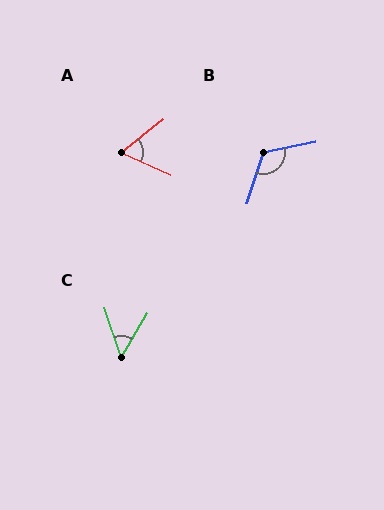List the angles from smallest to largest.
C (49°), A (63°), B (119°).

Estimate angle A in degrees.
Approximately 63 degrees.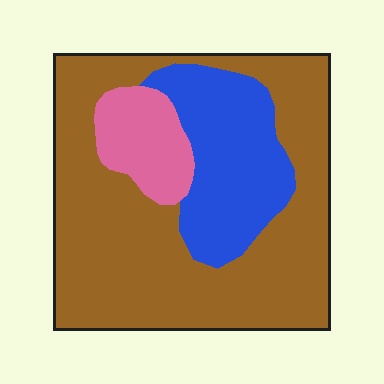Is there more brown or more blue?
Brown.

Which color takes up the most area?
Brown, at roughly 65%.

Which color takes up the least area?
Pink, at roughly 10%.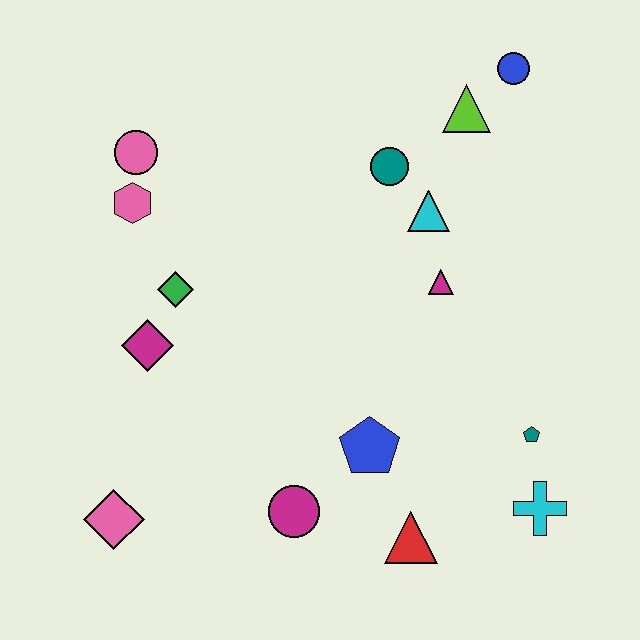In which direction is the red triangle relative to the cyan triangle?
The red triangle is below the cyan triangle.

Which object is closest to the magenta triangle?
The cyan triangle is closest to the magenta triangle.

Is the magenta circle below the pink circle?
Yes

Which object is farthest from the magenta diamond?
The blue circle is farthest from the magenta diamond.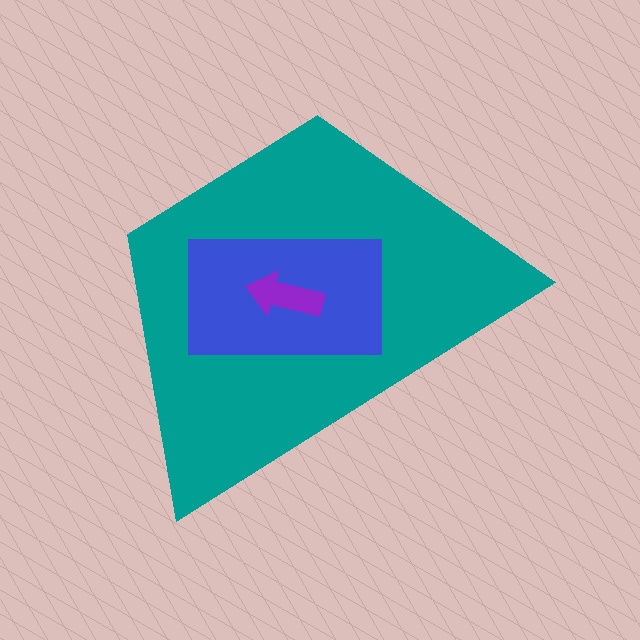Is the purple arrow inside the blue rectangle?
Yes.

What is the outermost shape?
The teal trapezoid.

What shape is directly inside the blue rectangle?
The purple arrow.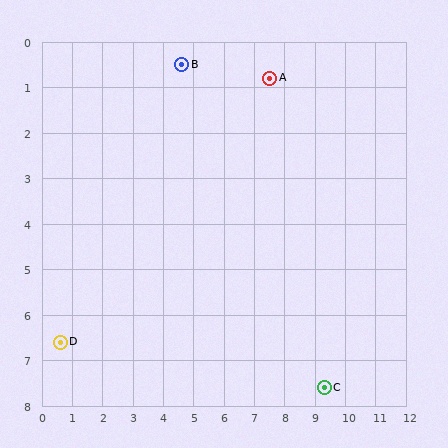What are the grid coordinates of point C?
Point C is at approximately (9.3, 7.6).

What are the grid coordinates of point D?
Point D is at approximately (0.6, 6.6).